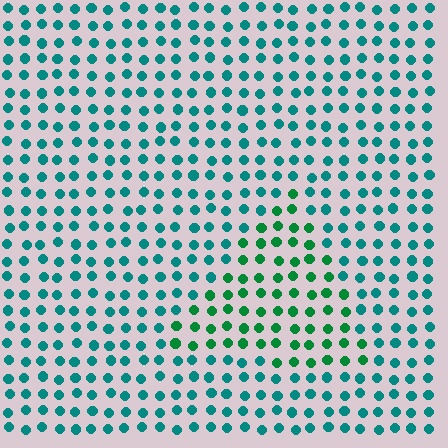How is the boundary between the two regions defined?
The boundary is defined purely by a slight shift in hue (about 35 degrees). Spacing, size, and orientation are identical on both sides.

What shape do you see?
I see a triangle.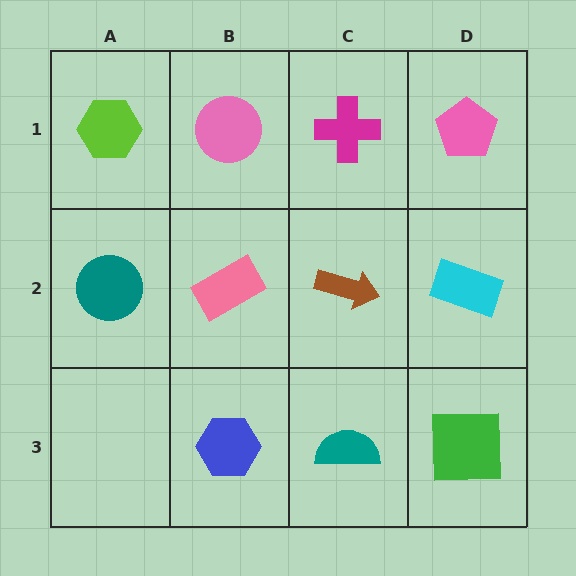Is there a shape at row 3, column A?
No, that cell is empty.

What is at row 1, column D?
A pink pentagon.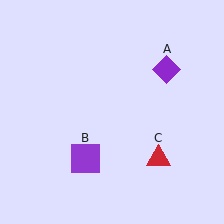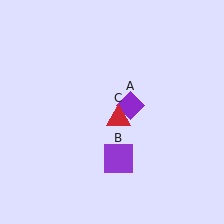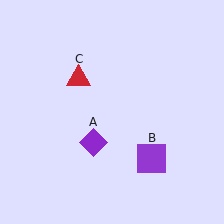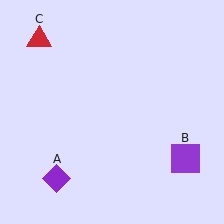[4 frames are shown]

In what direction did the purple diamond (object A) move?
The purple diamond (object A) moved down and to the left.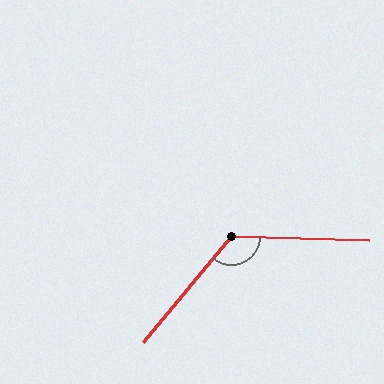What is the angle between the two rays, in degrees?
Approximately 128 degrees.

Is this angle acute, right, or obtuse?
It is obtuse.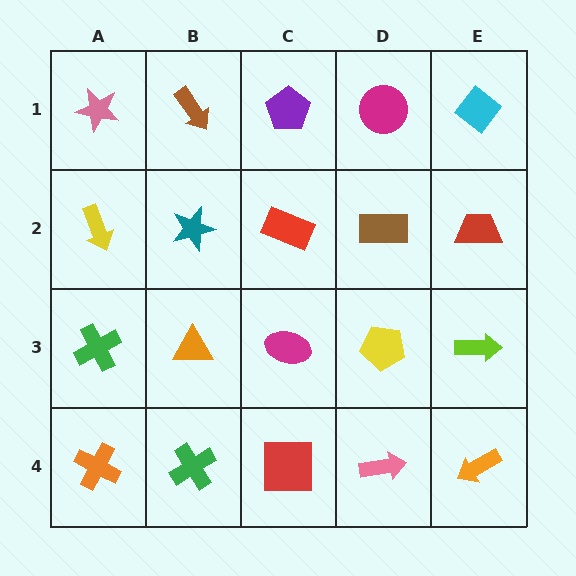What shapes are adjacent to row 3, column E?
A red trapezoid (row 2, column E), an orange arrow (row 4, column E), a yellow pentagon (row 3, column D).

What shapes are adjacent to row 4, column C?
A magenta ellipse (row 3, column C), a green cross (row 4, column B), a pink arrow (row 4, column D).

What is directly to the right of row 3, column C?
A yellow pentagon.